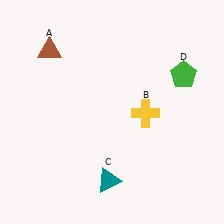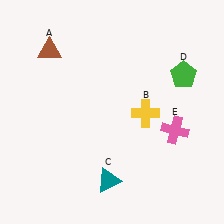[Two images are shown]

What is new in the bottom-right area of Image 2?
A pink cross (E) was added in the bottom-right area of Image 2.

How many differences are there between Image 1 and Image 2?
There is 1 difference between the two images.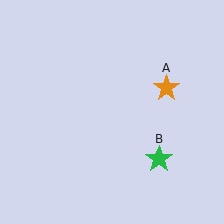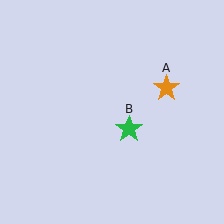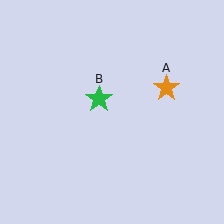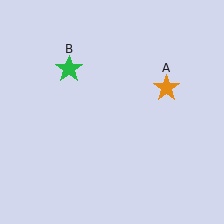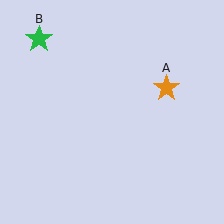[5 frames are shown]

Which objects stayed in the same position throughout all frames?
Orange star (object A) remained stationary.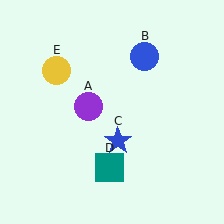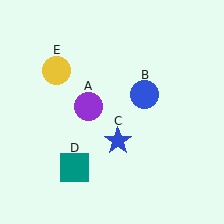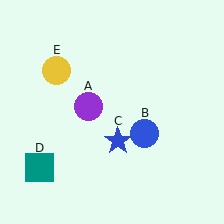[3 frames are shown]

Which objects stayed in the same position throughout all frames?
Purple circle (object A) and blue star (object C) and yellow circle (object E) remained stationary.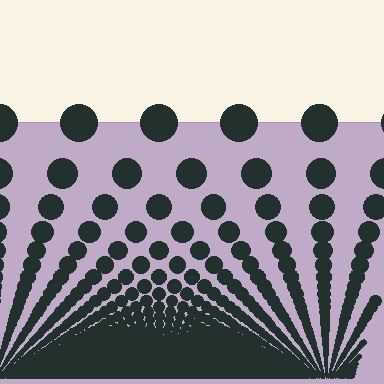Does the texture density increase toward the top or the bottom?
Density increases toward the bottom.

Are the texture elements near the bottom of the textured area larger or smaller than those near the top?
Smaller. The gradient is inverted — elements near the bottom are smaller and denser.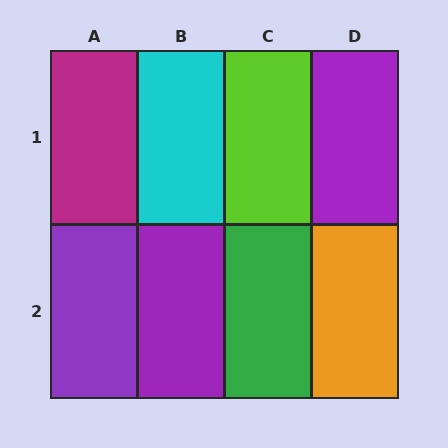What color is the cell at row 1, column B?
Cyan.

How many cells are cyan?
1 cell is cyan.